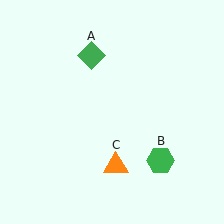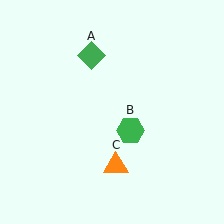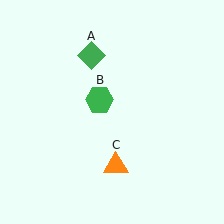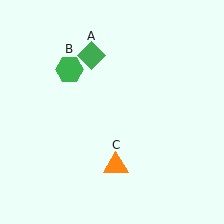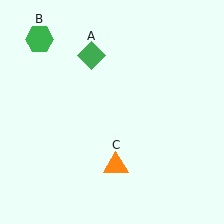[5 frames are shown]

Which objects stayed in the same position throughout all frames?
Green diamond (object A) and orange triangle (object C) remained stationary.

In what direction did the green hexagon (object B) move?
The green hexagon (object B) moved up and to the left.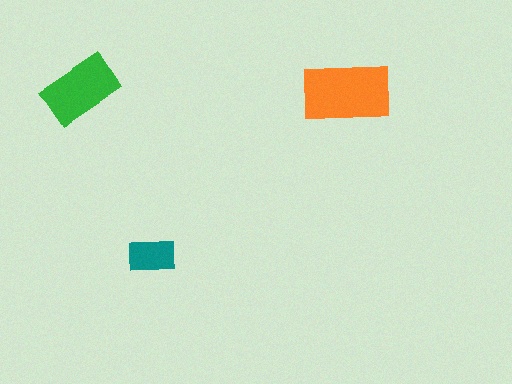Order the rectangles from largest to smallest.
the orange one, the green one, the teal one.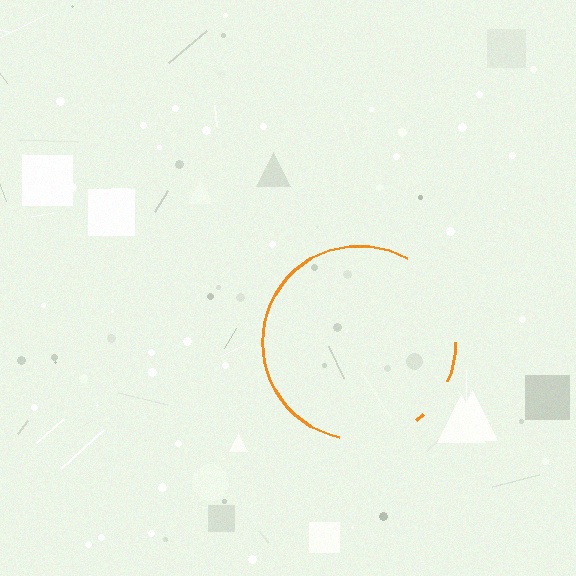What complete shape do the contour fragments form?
The contour fragments form a circle.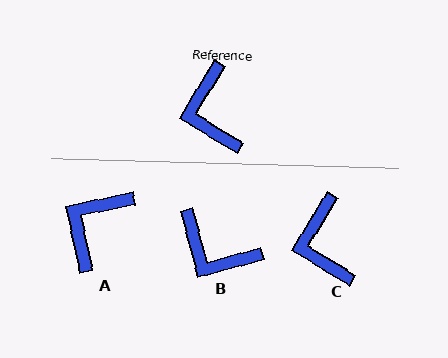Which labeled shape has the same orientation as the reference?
C.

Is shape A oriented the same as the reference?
No, it is off by about 46 degrees.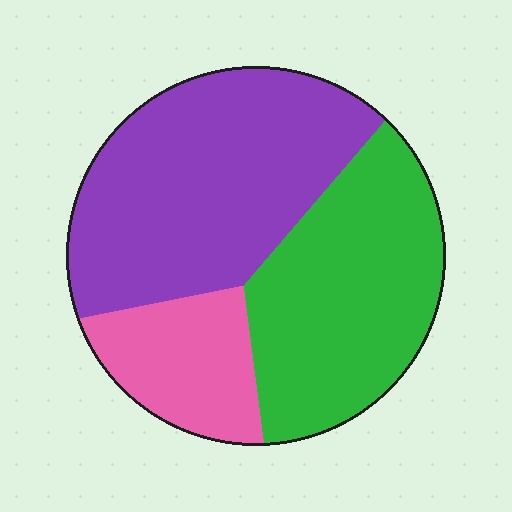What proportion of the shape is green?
Green covers roughly 35% of the shape.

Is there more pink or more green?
Green.